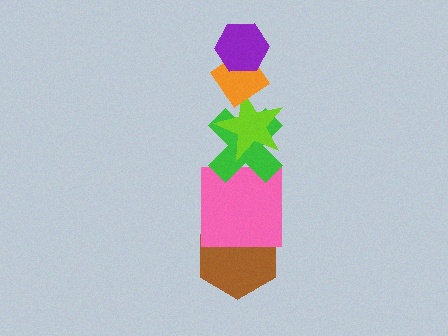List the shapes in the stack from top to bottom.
From top to bottom: the purple hexagon, the orange diamond, the lime star, the green cross, the pink square, the brown hexagon.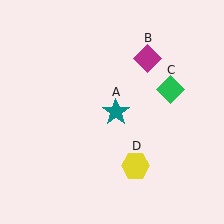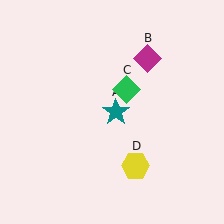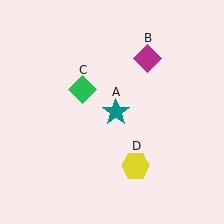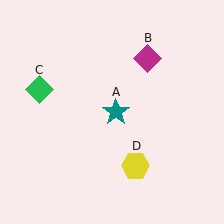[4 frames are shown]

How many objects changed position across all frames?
1 object changed position: green diamond (object C).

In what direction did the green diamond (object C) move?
The green diamond (object C) moved left.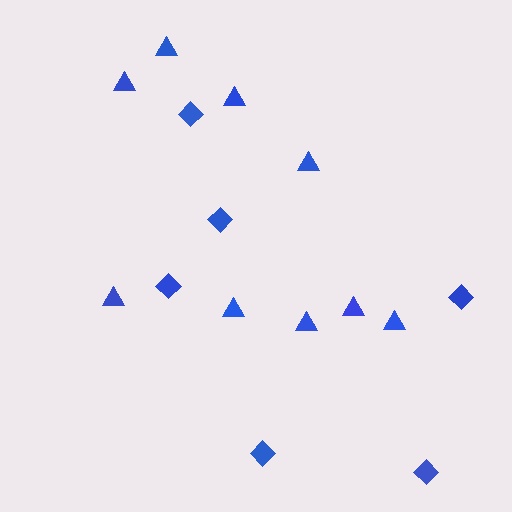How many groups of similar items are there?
There are 2 groups: one group of diamonds (6) and one group of triangles (9).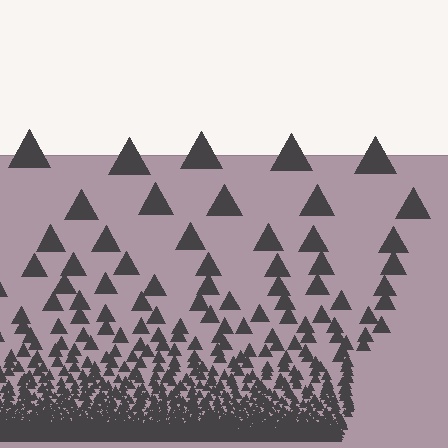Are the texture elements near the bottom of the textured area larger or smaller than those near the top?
Smaller. The gradient is inverted — elements near the bottom are smaller and denser.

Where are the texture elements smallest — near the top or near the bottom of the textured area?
Near the bottom.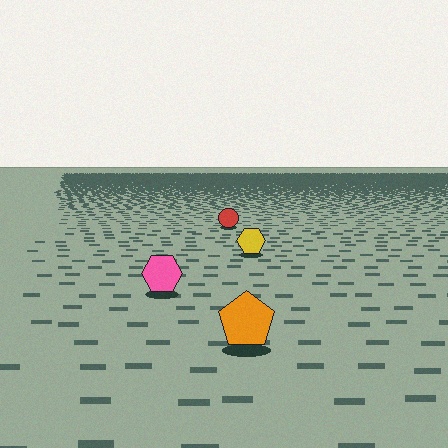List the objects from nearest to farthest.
From nearest to farthest: the orange pentagon, the pink hexagon, the yellow hexagon, the red circle.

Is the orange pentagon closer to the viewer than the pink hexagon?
Yes. The orange pentagon is closer — you can tell from the texture gradient: the ground texture is coarser near it.